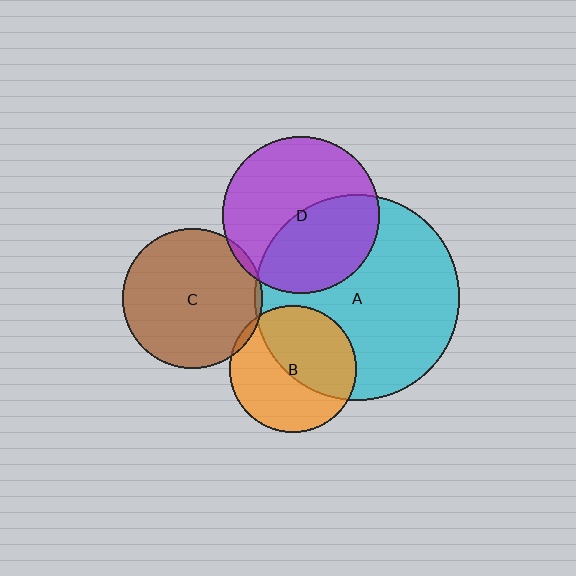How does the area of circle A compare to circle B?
Approximately 2.6 times.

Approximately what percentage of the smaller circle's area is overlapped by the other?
Approximately 5%.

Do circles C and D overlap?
Yes.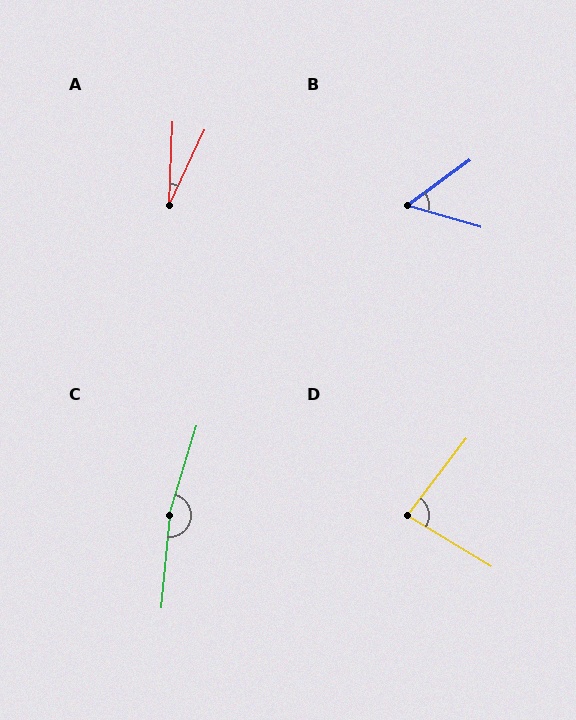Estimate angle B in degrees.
Approximately 52 degrees.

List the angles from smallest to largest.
A (22°), B (52°), D (84°), C (168°).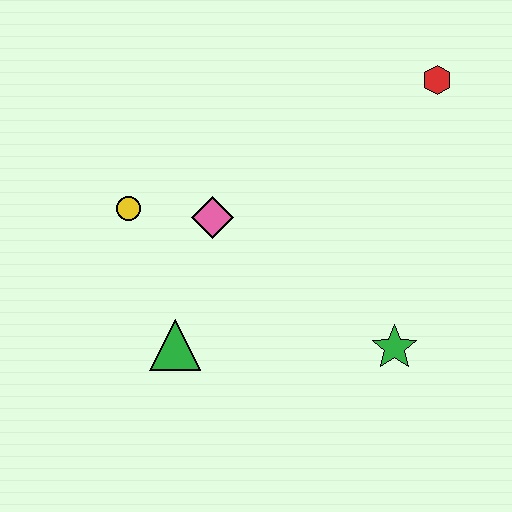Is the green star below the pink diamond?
Yes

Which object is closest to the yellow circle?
The pink diamond is closest to the yellow circle.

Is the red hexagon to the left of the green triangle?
No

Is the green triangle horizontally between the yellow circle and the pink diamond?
Yes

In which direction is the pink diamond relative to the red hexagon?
The pink diamond is to the left of the red hexagon.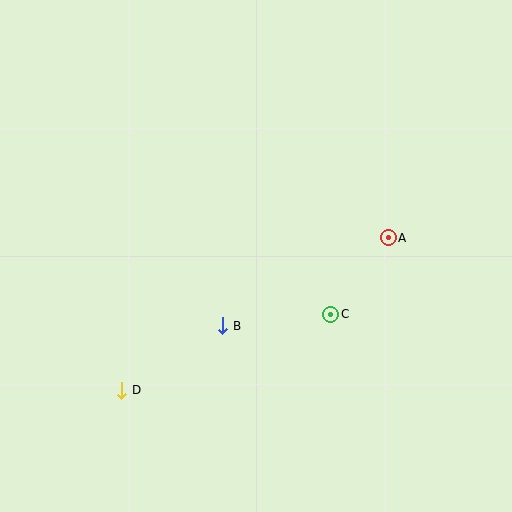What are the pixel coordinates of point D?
Point D is at (122, 390).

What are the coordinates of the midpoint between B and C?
The midpoint between B and C is at (277, 320).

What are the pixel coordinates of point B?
Point B is at (223, 326).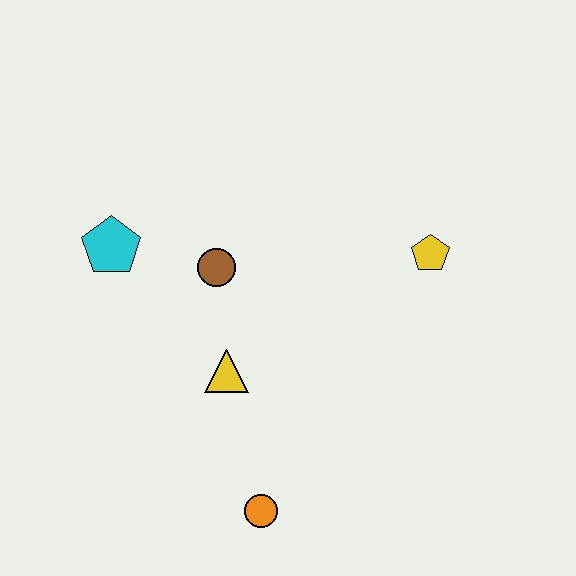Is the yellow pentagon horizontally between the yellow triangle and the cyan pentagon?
No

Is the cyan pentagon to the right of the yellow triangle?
No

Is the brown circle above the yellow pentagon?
No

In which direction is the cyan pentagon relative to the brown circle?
The cyan pentagon is to the left of the brown circle.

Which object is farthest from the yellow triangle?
The yellow pentagon is farthest from the yellow triangle.